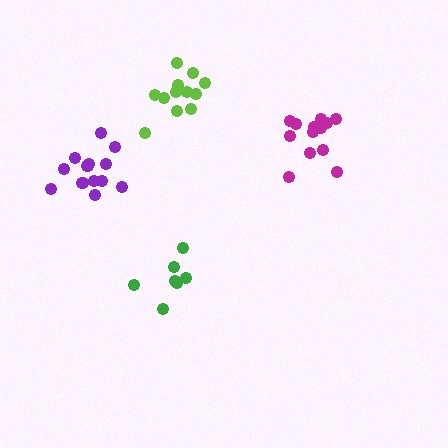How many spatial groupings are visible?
There are 4 spatial groupings.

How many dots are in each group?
Group 1: 13 dots, Group 2: 7 dots, Group 3: 13 dots, Group 4: 13 dots (46 total).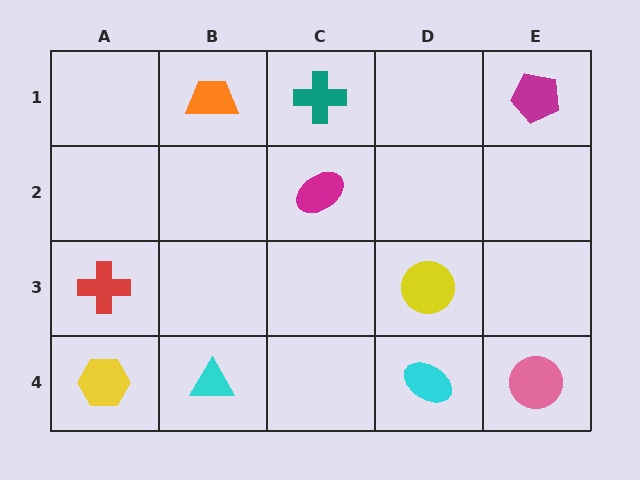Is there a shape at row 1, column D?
No, that cell is empty.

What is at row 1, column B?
An orange trapezoid.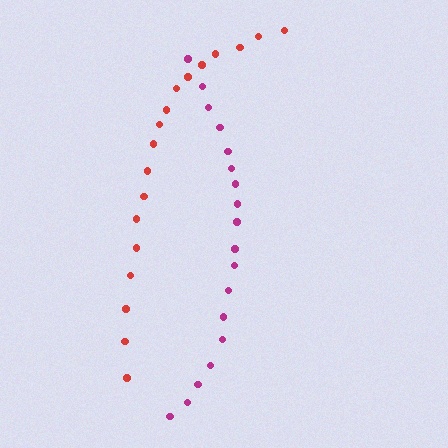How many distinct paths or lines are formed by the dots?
There are 2 distinct paths.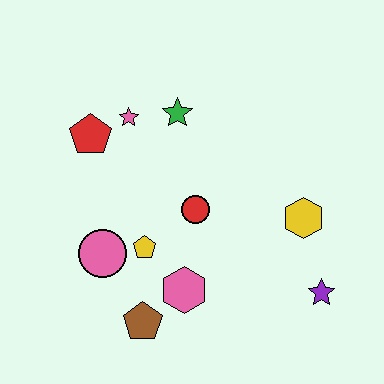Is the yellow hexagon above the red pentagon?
No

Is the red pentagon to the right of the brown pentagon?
No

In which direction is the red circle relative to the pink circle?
The red circle is to the right of the pink circle.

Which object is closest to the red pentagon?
The pink star is closest to the red pentagon.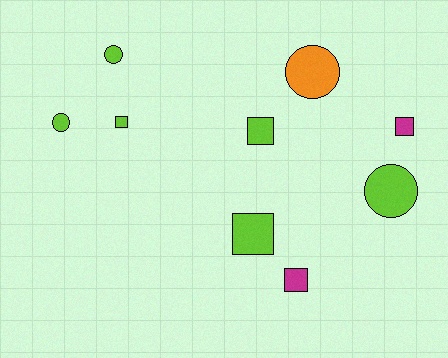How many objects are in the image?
There are 9 objects.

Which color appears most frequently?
Lime, with 6 objects.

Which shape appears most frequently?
Square, with 5 objects.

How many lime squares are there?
There are 3 lime squares.